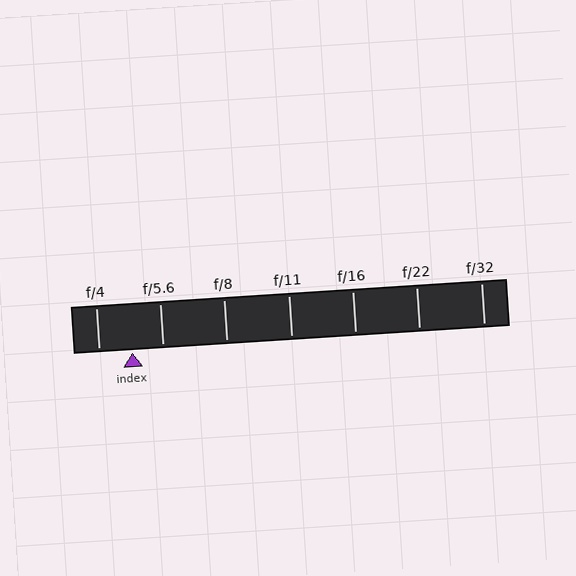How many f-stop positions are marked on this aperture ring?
There are 7 f-stop positions marked.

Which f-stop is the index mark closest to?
The index mark is closest to f/5.6.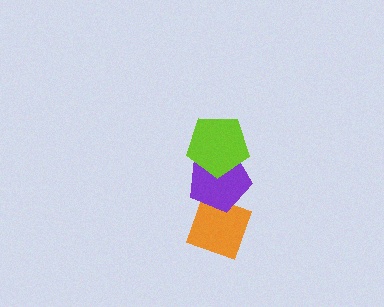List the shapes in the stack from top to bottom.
From top to bottom: the lime pentagon, the purple pentagon, the orange diamond.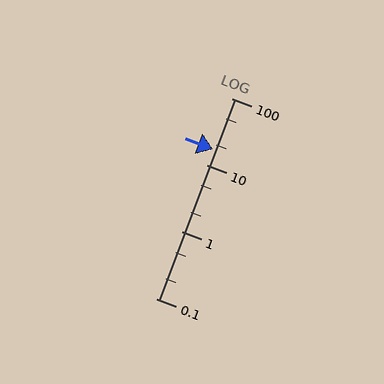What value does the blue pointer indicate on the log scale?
The pointer indicates approximately 17.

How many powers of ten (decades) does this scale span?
The scale spans 3 decades, from 0.1 to 100.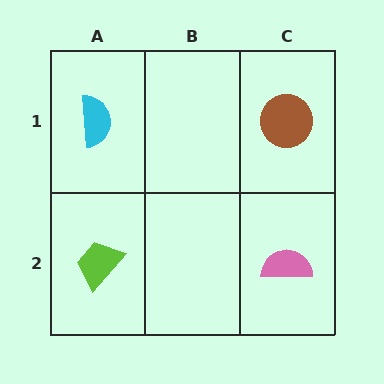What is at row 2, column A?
A lime trapezoid.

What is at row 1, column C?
A brown circle.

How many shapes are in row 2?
2 shapes.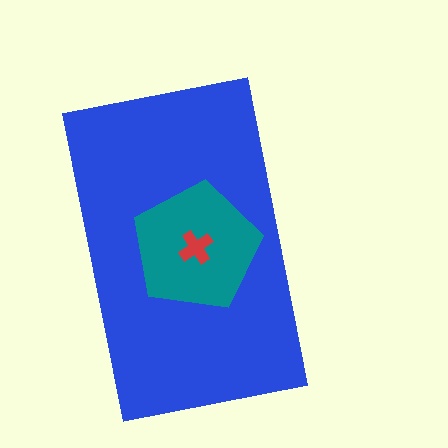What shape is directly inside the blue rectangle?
The teal pentagon.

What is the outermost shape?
The blue rectangle.